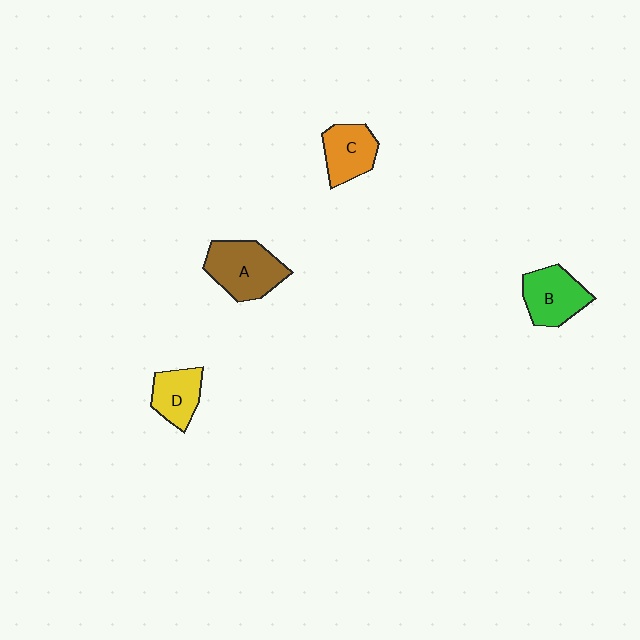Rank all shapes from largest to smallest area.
From largest to smallest: A (brown), B (green), C (orange), D (yellow).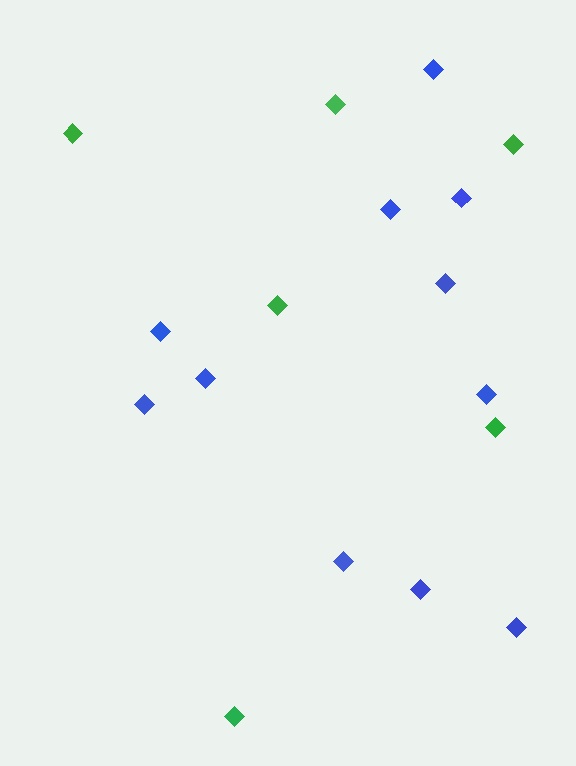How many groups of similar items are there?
There are 2 groups: one group of blue diamonds (11) and one group of green diamonds (6).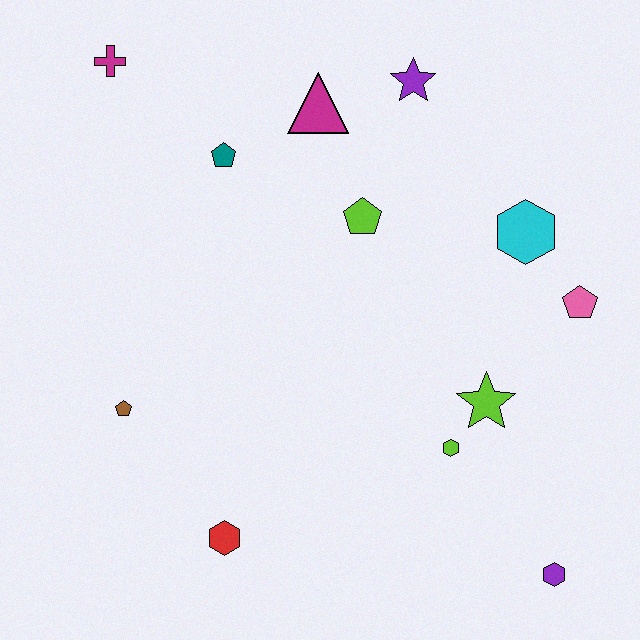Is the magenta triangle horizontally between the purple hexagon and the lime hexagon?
No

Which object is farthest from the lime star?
The magenta cross is farthest from the lime star.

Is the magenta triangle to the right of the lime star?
No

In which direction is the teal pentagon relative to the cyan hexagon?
The teal pentagon is to the left of the cyan hexagon.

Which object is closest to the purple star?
The magenta triangle is closest to the purple star.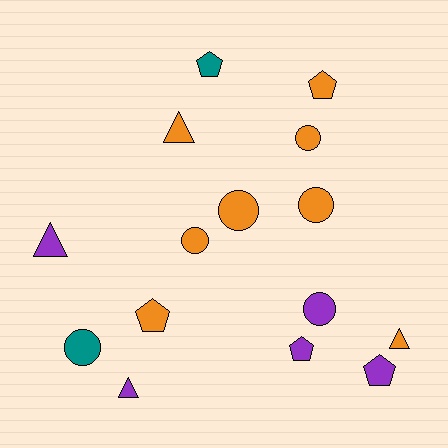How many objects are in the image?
There are 15 objects.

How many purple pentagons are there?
There are 2 purple pentagons.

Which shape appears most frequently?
Circle, with 6 objects.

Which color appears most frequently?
Orange, with 8 objects.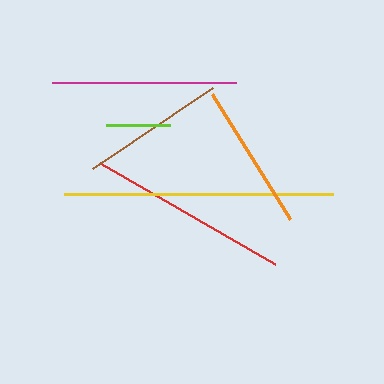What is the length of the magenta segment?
The magenta segment is approximately 184 pixels long.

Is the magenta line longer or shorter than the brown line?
The magenta line is longer than the brown line.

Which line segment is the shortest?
The lime line is the shortest at approximately 64 pixels.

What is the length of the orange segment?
The orange segment is approximately 148 pixels long.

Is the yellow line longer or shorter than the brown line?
The yellow line is longer than the brown line.